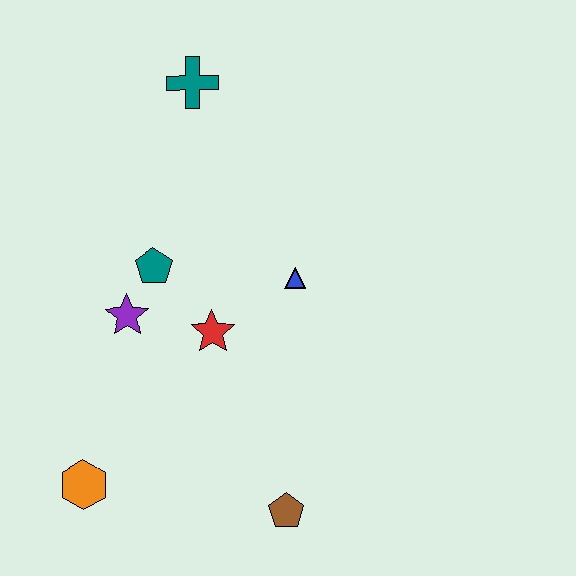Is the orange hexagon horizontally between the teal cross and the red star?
No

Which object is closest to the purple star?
The teal pentagon is closest to the purple star.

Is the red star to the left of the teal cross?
No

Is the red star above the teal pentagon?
No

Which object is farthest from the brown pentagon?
The teal cross is farthest from the brown pentagon.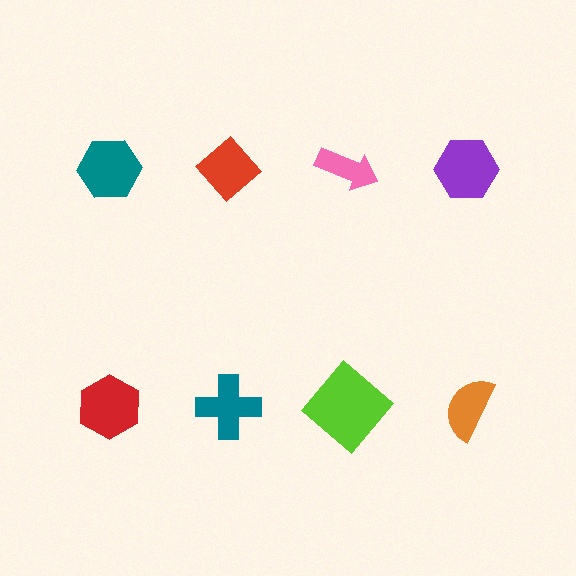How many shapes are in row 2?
4 shapes.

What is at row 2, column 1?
A red hexagon.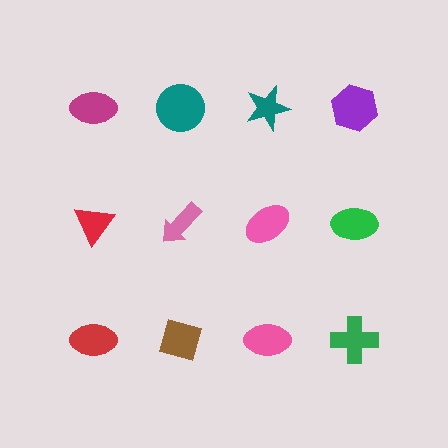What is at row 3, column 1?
A red ellipse.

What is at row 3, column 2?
A brown diamond.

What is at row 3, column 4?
A green cross.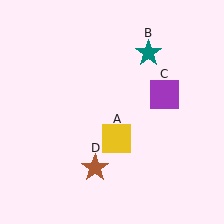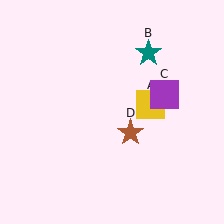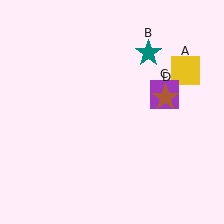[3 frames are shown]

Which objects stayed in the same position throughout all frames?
Teal star (object B) and purple square (object C) remained stationary.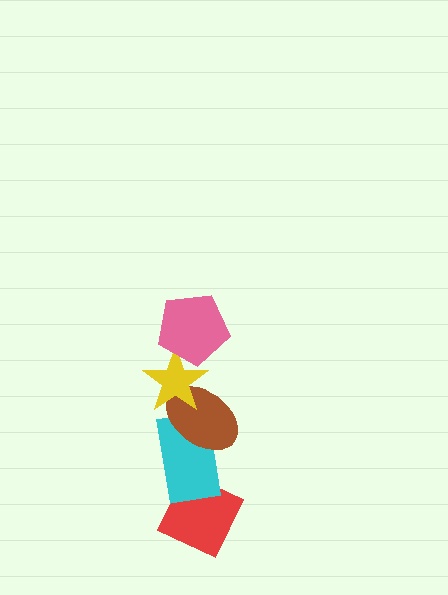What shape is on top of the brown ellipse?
The yellow star is on top of the brown ellipse.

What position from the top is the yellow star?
The yellow star is 2nd from the top.